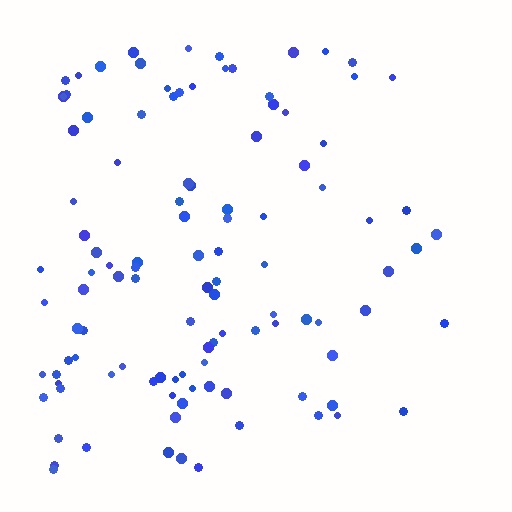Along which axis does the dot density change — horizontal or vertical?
Horizontal.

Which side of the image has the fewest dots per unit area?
The right.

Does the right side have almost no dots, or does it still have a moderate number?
Still a moderate number, just noticeably fewer than the left.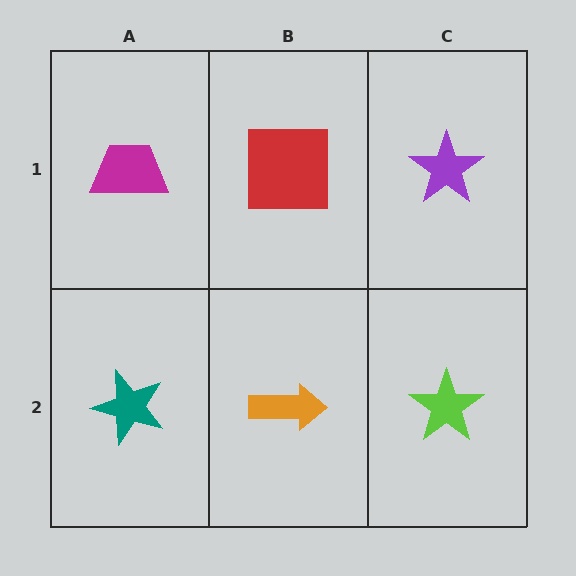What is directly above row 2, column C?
A purple star.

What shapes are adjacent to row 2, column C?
A purple star (row 1, column C), an orange arrow (row 2, column B).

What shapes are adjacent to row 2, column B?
A red square (row 1, column B), a teal star (row 2, column A), a lime star (row 2, column C).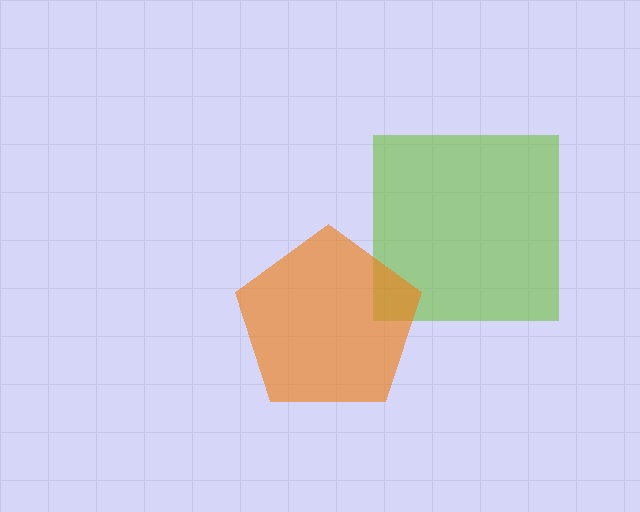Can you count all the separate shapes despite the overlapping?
Yes, there are 2 separate shapes.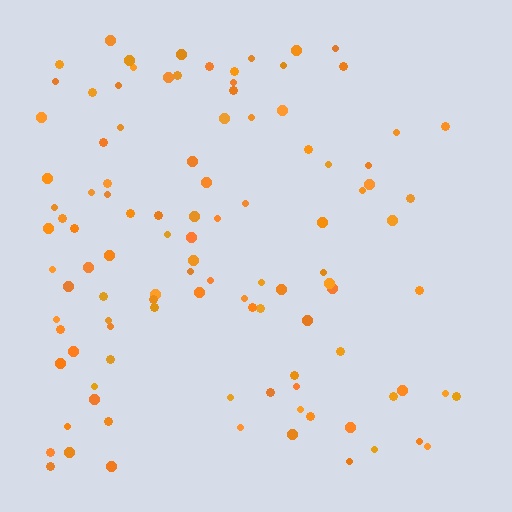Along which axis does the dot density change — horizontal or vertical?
Horizontal.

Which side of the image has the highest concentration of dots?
The left.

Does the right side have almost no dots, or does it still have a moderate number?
Still a moderate number, just noticeably fewer than the left.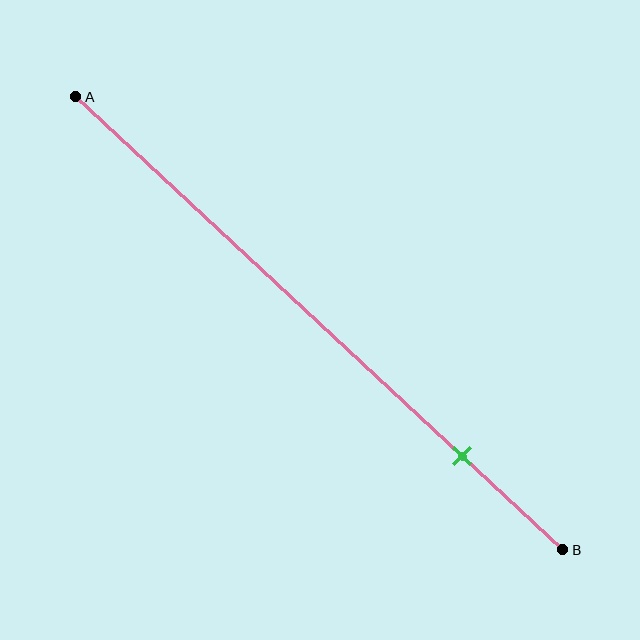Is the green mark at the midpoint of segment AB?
No, the mark is at about 80% from A, not at the 50% midpoint.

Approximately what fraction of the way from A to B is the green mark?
The green mark is approximately 80% of the way from A to B.